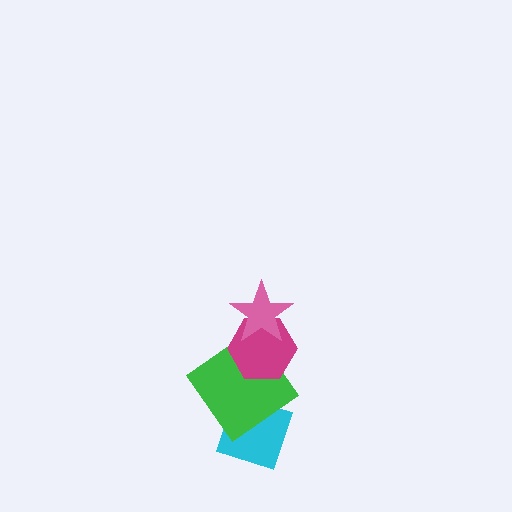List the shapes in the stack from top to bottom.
From top to bottom: the pink star, the magenta hexagon, the green diamond, the cyan diamond.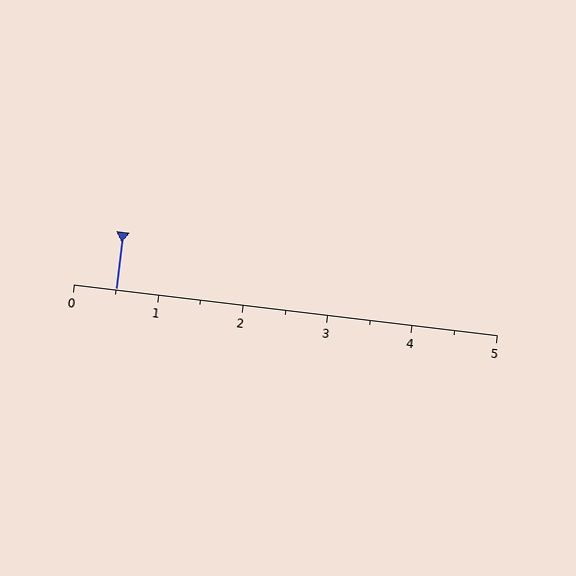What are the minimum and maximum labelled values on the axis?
The axis runs from 0 to 5.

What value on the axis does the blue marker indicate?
The marker indicates approximately 0.5.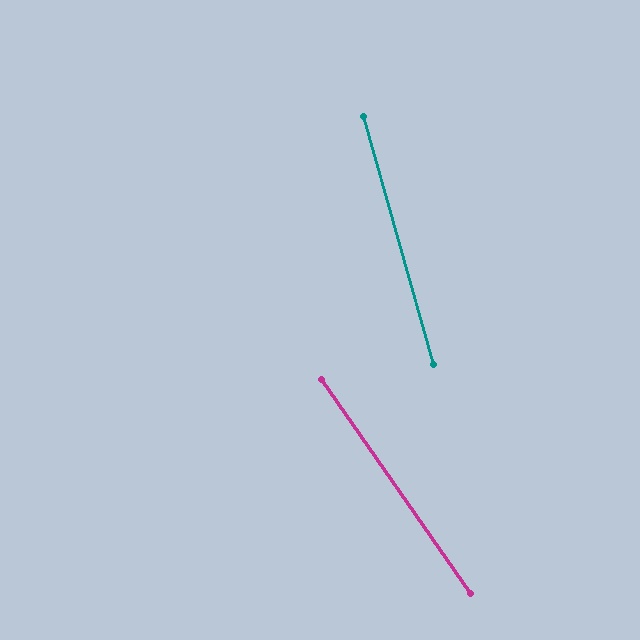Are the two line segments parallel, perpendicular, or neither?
Neither parallel nor perpendicular — they differ by about 19°.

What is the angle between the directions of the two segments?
Approximately 19 degrees.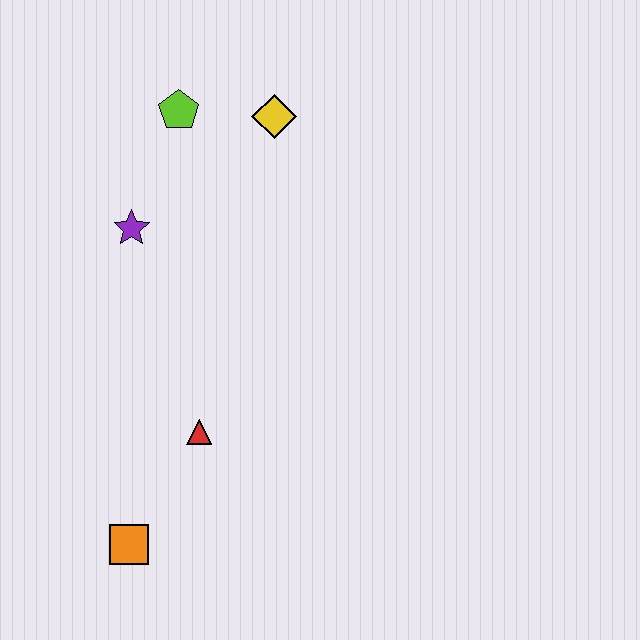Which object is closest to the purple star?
The lime pentagon is closest to the purple star.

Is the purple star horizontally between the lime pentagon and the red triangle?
No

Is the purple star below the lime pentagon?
Yes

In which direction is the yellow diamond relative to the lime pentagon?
The yellow diamond is to the right of the lime pentagon.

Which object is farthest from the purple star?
The orange square is farthest from the purple star.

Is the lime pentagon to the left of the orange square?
No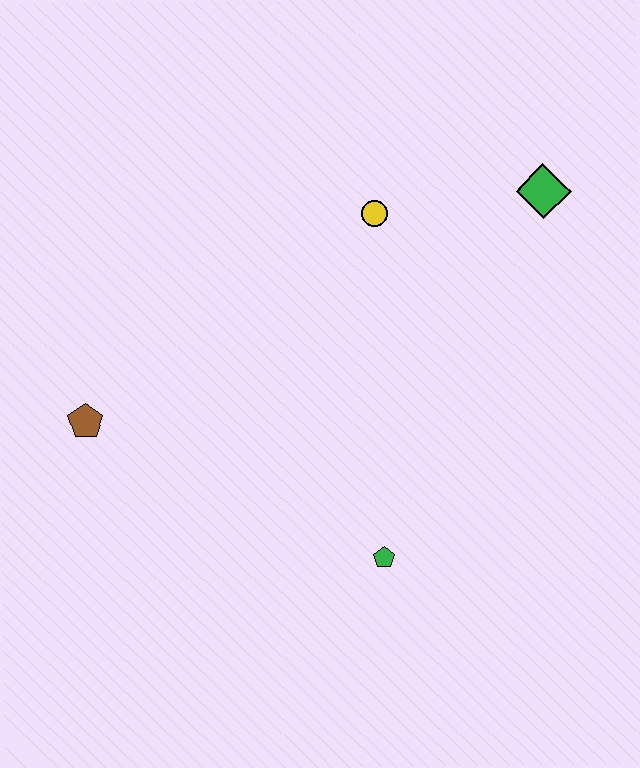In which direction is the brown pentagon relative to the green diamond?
The brown pentagon is to the left of the green diamond.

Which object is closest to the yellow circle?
The green diamond is closest to the yellow circle.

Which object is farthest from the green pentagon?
The green diamond is farthest from the green pentagon.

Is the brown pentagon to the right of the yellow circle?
No